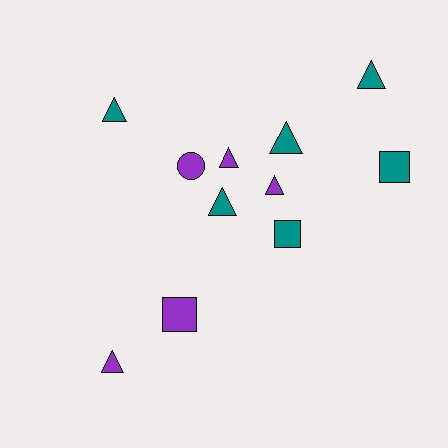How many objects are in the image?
There are 11 objects.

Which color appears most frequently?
Teal, with 6 objects.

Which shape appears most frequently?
Triangle, with 7 objects.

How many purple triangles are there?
There are 3 purple triangles.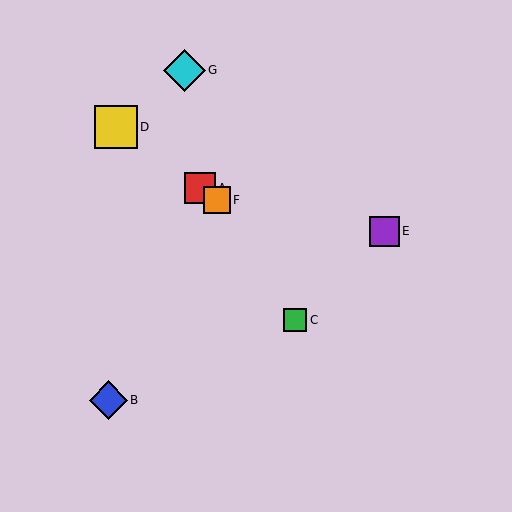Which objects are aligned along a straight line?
Objects A, D, F are aligned along a straight line.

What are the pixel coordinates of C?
Object C is at (295, 320).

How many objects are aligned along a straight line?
3 objects (A, D, F) are aligned along a straight line.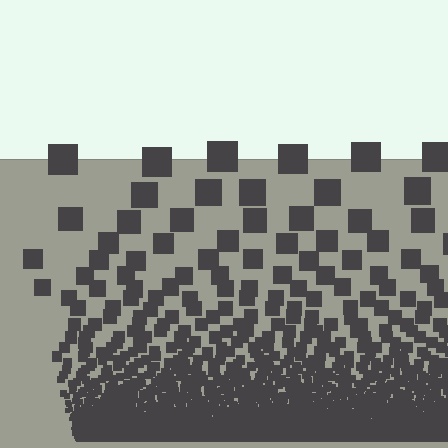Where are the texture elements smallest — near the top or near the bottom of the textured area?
Near the bottom.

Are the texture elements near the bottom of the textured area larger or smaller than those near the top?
Smaller. The gradient is inverted — elements near the bottom are smaller and denser.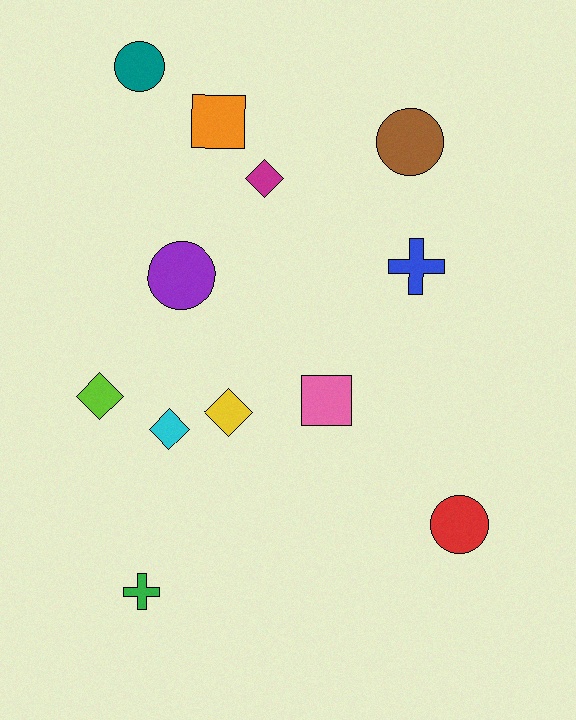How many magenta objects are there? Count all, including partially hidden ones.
There is 1 magenta object.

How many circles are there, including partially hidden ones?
There are 4 circles.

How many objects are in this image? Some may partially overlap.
There are 12 objects.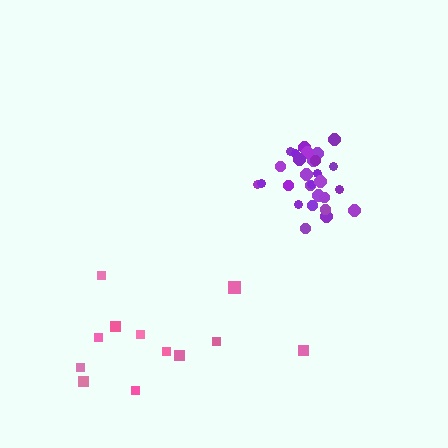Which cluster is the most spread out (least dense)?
Pink.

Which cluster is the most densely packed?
Purple.